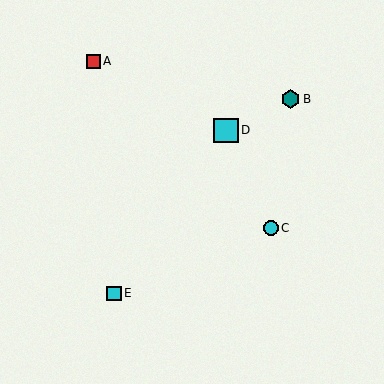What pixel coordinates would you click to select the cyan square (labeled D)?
Click at (226, 130) to select the cyan square D.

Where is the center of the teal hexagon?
The center of the teal hexagon is at (291, 99).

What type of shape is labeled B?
Shape B is a teal hexagon.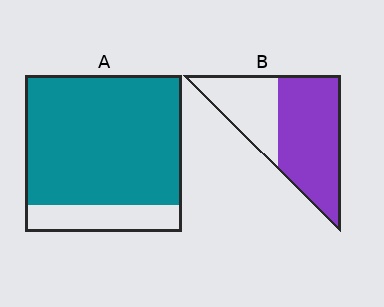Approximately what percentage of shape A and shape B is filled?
A is approximately 85% and B is approximately 65%.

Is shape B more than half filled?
Yes.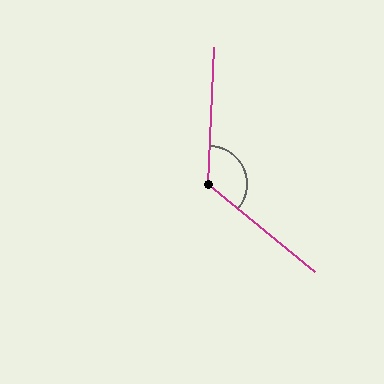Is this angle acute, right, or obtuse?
It is obtuse.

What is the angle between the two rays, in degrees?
Approximately 127 degrees.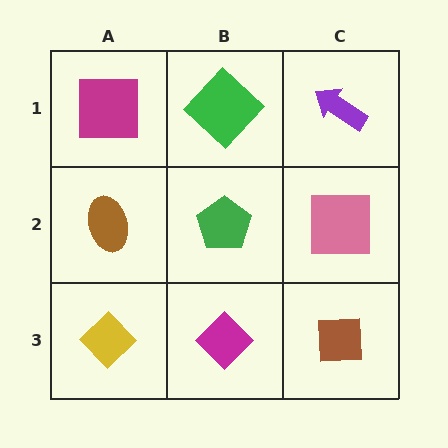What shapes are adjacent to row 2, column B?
A green diamond (row 1, column B), a magenta diamond (row 3, column B), a brown ellipse (row 2, column A), a pink square (row 2, column C).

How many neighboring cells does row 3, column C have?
2.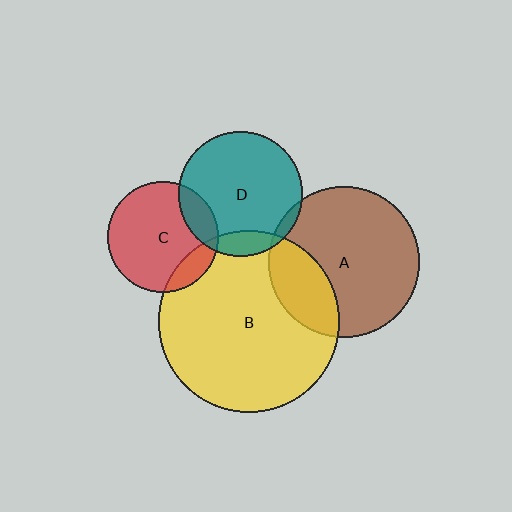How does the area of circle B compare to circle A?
Approximately 1.4 times.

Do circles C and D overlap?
Yes.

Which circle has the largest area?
Circle B (yellow).